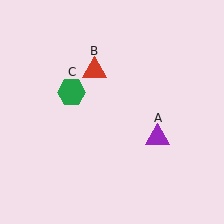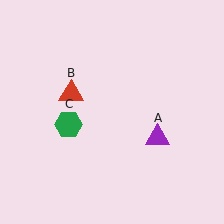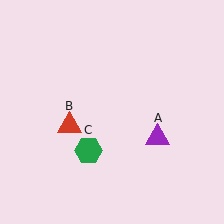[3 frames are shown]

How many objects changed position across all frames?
2 objects changed position: red triangle (object B), green hexagon (object C).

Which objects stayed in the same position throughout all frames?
Purple triangle (object A) remained stationary.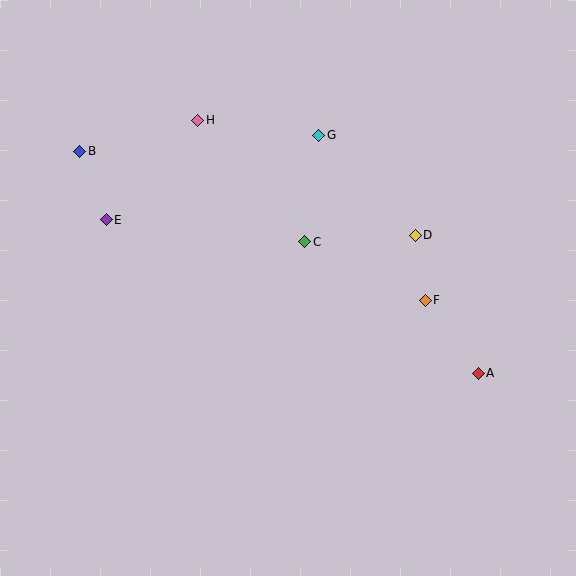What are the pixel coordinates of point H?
Point H is at (198, 120).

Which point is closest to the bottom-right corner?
Point A is closest to the bottom-right corner.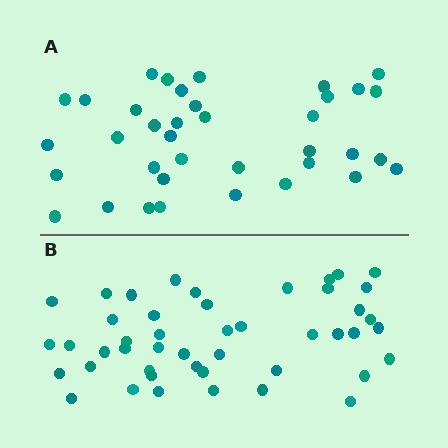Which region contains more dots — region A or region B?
Region B (the bottom region) has more dots.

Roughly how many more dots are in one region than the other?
Region B has roughly 8 or so more dots than region A.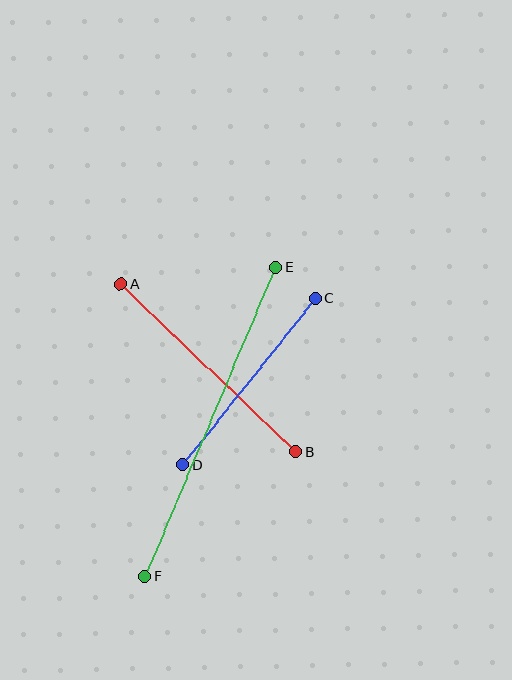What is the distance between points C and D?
The distance is approximately 213 pixels.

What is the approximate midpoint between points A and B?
The midpoint is at approximately (208, 368) pixels.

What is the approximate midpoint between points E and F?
The midpoint is at approximately (210, 422) pixels.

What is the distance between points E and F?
The distance is approximately 335 pixels.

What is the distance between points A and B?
The distance is approximately 242 pixels.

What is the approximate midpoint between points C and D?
The midpoint is at approximately (249, 381) pixels.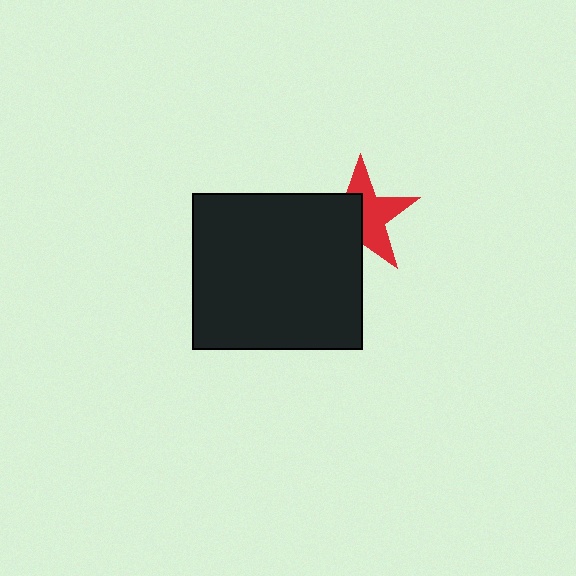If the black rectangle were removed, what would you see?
You would see the complete red star.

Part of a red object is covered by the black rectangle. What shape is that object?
It is a star.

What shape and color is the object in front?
The object in front is a black rectangle.